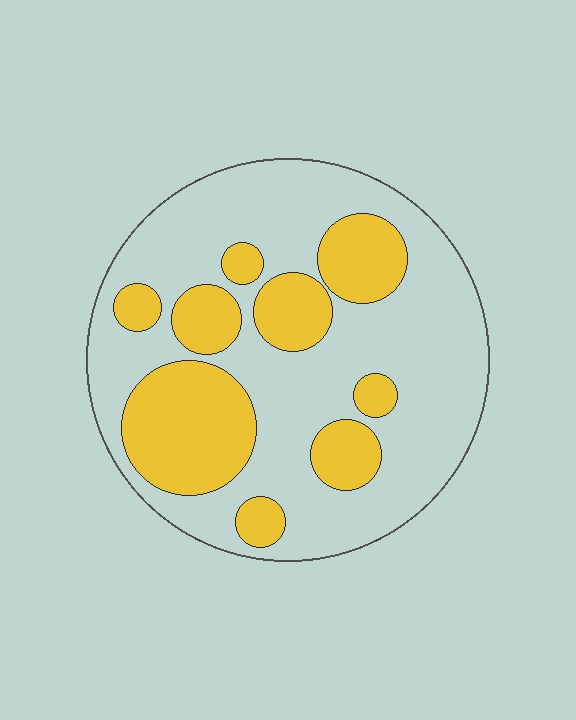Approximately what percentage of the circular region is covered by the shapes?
Approximately 30%.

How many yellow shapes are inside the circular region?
9.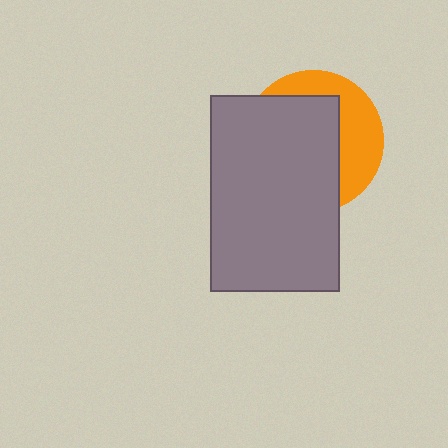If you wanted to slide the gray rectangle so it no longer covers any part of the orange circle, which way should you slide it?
Slide it left — that is the most direct way to separate the two shapes.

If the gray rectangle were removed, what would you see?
You would see the complete orange circle.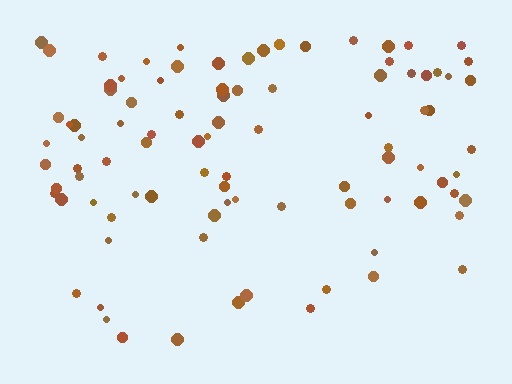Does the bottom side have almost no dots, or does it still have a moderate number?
Still a moderate number, just noticeably fewer than the top.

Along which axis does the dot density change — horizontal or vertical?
Vertical.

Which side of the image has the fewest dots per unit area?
The bottom.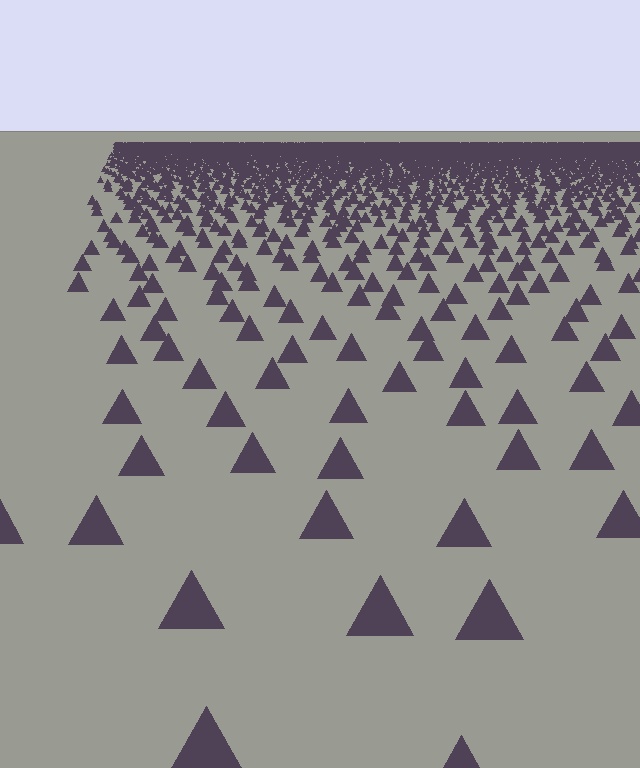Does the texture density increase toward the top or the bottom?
Density increases toward the top.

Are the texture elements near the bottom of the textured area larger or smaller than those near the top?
Larger. Near the bottom, elements are closer to the viewer and appear at a bigger on-screen size.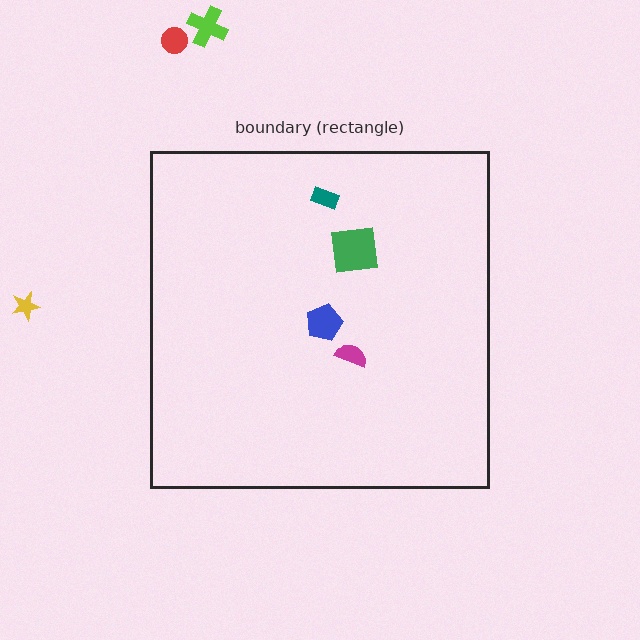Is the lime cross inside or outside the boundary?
Outside.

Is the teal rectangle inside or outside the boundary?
Inside.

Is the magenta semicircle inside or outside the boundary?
Inside.